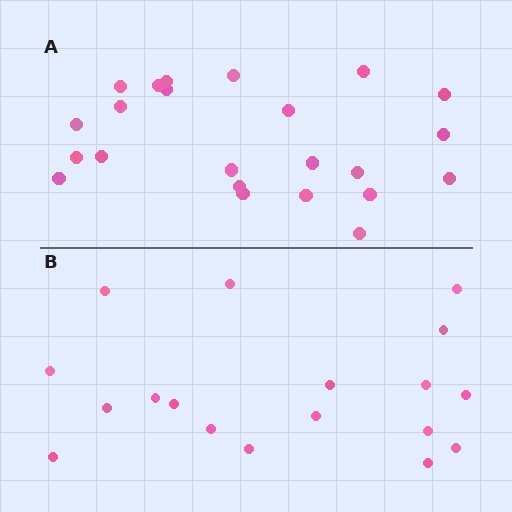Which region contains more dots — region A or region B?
Region A (the top region) has more dots.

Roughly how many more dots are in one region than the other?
Region A has about 5 more dots than region B.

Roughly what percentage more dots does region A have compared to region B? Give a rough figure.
About 30% more.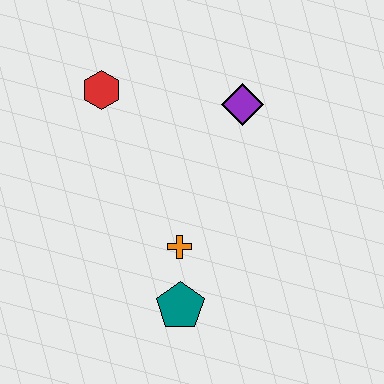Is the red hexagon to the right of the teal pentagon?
No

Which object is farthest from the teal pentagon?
The red hexagon is farthest from the teal pentagon.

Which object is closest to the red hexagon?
The purple diamond is closest to the red hexagon.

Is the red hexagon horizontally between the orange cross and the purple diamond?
No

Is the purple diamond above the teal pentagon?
Yes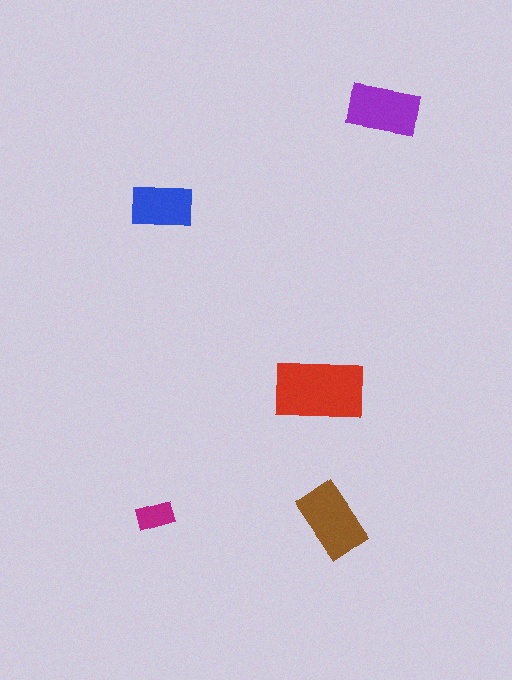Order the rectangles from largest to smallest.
the red one, the brown one, the purple one, the blue one, the magenta one.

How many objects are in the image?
There are 5 objects in the image.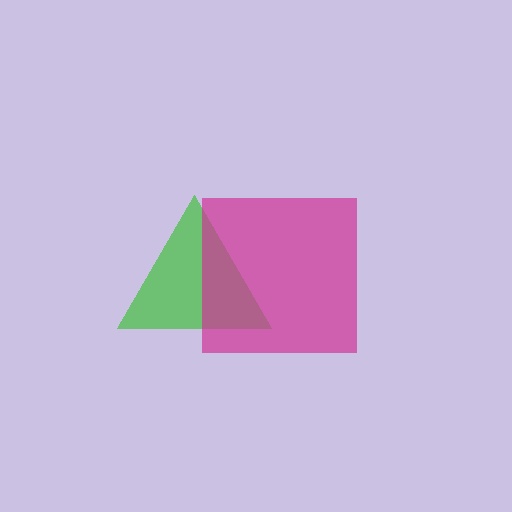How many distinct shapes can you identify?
There are 2 distinct shapes: a green triangle, a magenta square.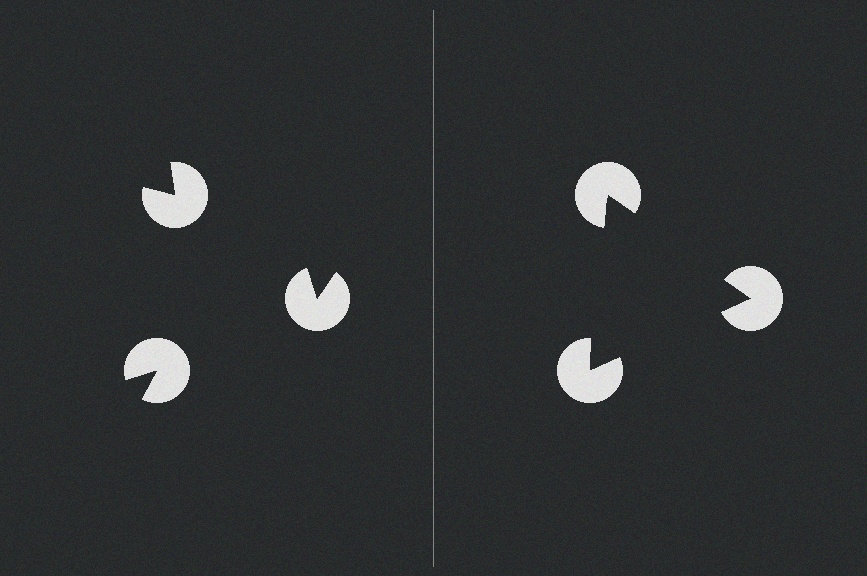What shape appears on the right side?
An illusory triangle.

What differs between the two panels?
The pac-man discs are positioned identically on both sides; only the wedge orientations differ. On the right they align to a triangle; on the left they are misaligned.